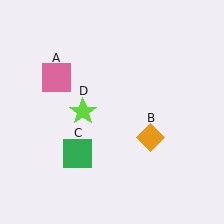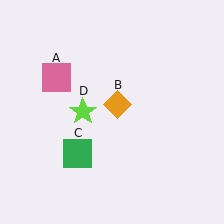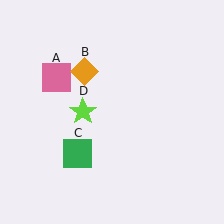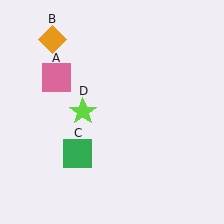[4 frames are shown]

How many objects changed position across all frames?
1 object changed position: orange diamond (object B).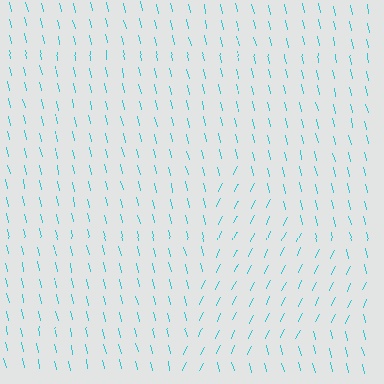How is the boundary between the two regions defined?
The boundary is defined purely by a change in line orientation (approximately 39 degrees difference). All lines are the same color and thickness.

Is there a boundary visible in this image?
Yes, there is a texture boundary formed by a change in line orientation.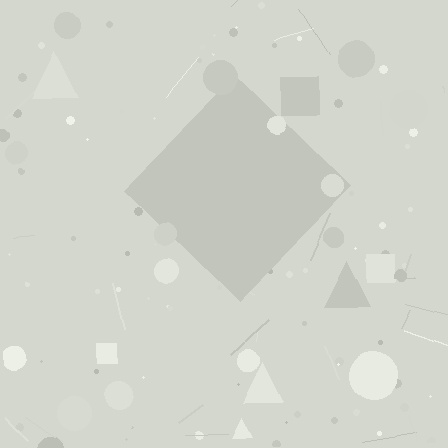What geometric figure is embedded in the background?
A diamond is embedded in the background.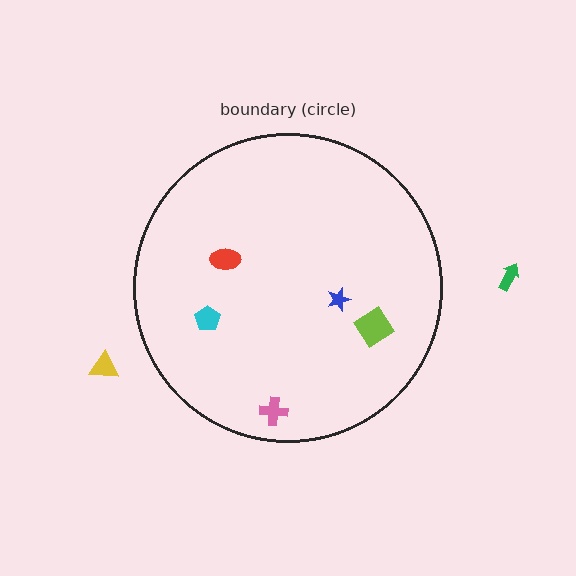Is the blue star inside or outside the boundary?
Inside.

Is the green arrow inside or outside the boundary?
Outside.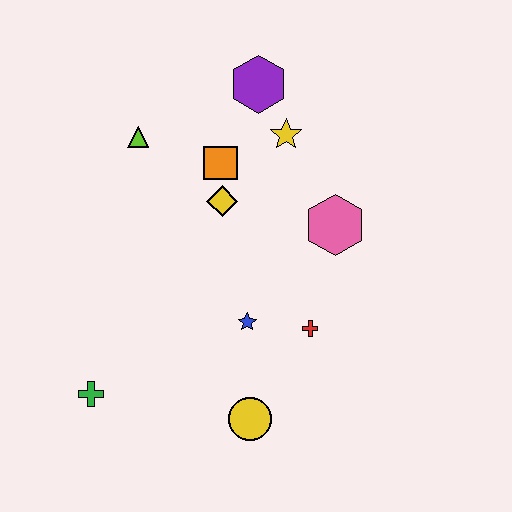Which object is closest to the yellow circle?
The blue star is closest to the yellow circle.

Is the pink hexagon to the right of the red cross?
Yes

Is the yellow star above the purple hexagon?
No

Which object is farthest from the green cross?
The purple hexagon is farthest from the green cross.